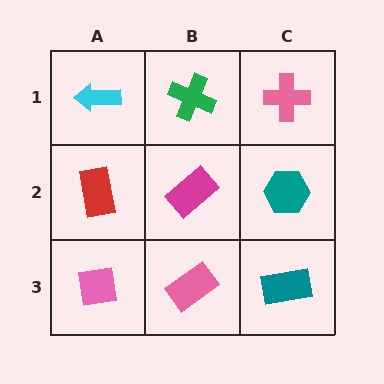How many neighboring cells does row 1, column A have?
2.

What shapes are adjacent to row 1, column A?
A red rectangle (row 2, column A), a green cross (row 1, column B).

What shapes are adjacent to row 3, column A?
A red rectangle (row 2, column A), a pink rectangle (row 3, column B).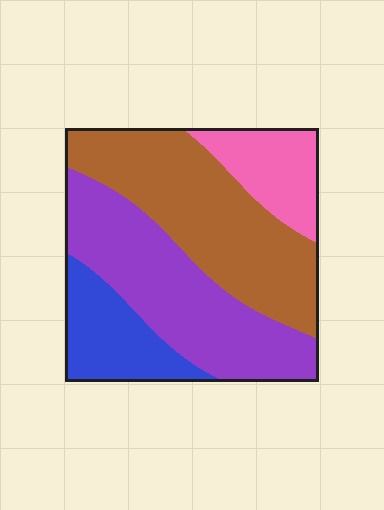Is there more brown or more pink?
Brown.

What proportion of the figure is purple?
Purple takes up between a third and a half of the figure.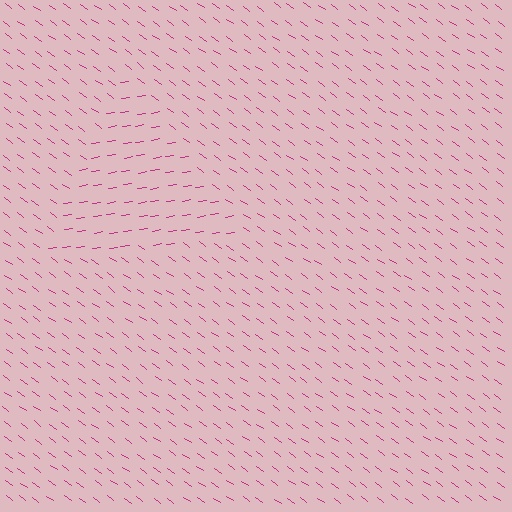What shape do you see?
I see a triangle.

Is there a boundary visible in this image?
Yes, there is a texture boundary formed by a change in line orientation.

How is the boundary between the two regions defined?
The boundary is defined purely by a change in line orientation (approximately 45 degrees difference). All lines are the same color and thickness.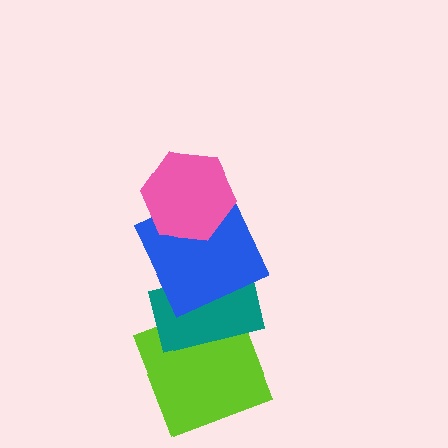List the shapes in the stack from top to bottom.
From top to bottom: the pink hexagon, the blue square, the teal rectangle, the lime square.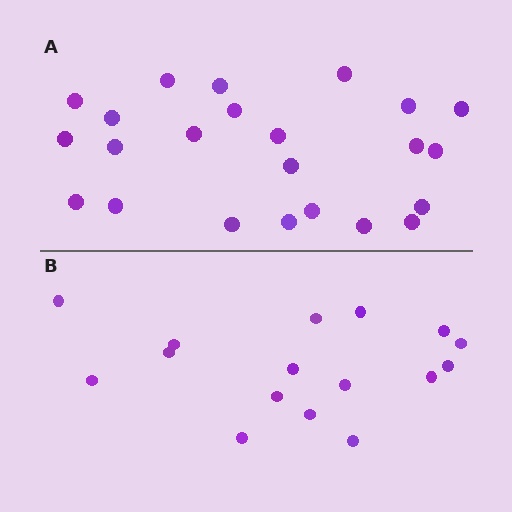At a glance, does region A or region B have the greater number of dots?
Region A (the top region) has more dots.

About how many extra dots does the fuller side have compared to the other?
Region A has roughly 8 or so more dots than region B.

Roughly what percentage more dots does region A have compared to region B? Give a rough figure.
About 45% more.